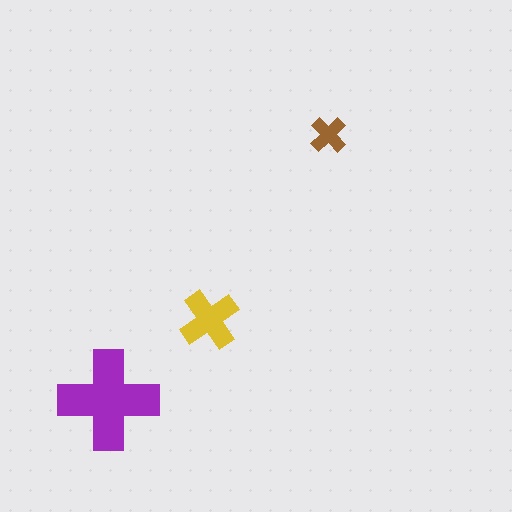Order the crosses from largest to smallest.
the purple one, the yellow one, the brown one.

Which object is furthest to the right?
The brown cross is rightmost.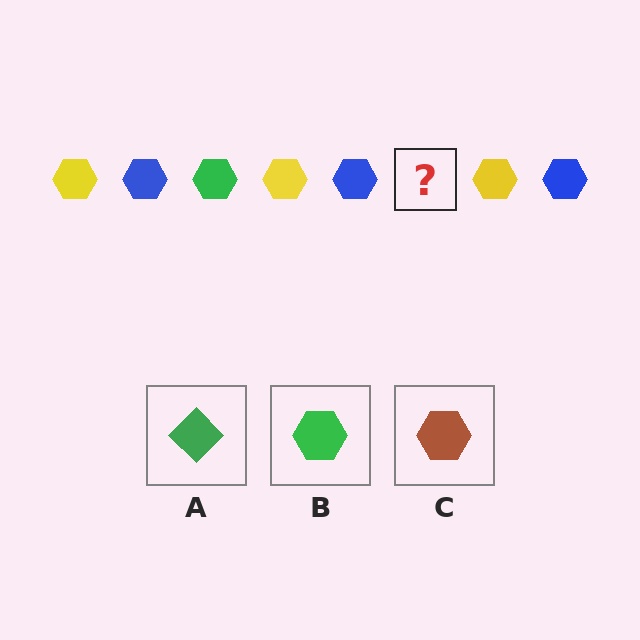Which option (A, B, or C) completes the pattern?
B.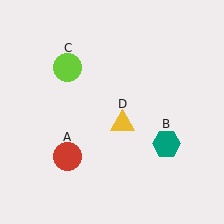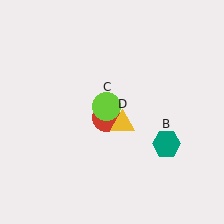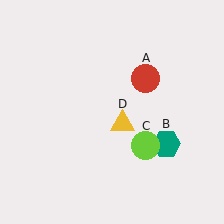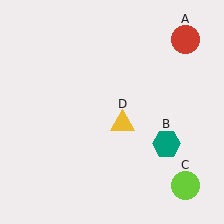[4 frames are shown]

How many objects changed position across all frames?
2 objects changed position: red circle (object A), lime circle (object C).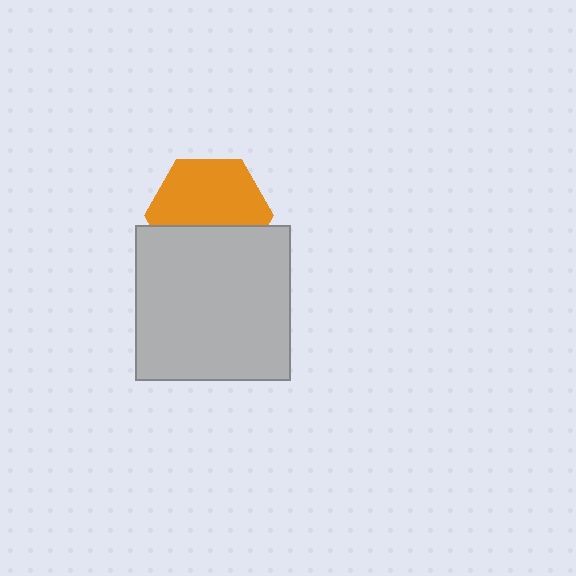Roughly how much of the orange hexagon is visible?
About half of it is visible (roughly 61%).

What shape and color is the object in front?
The object in front is a light gray square.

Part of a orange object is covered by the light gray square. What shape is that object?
It is a hexagon.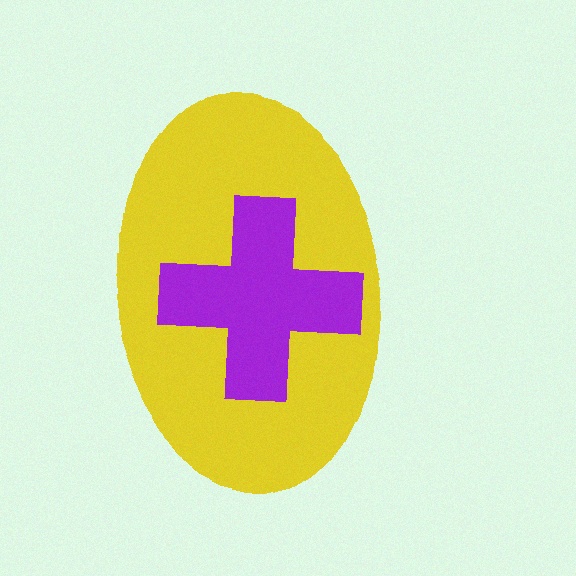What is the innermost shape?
The purple cross.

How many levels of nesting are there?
2.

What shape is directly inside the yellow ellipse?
The purple cross.